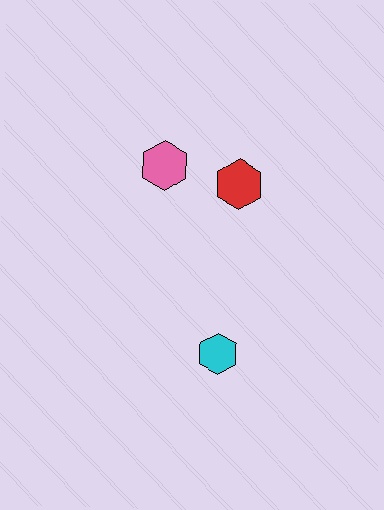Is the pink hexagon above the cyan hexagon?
Yes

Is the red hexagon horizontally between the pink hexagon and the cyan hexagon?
No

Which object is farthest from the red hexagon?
The cyan hexagon is farthest from the red hexagon.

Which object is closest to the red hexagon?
The pink hexagon is closest to the red hexagon.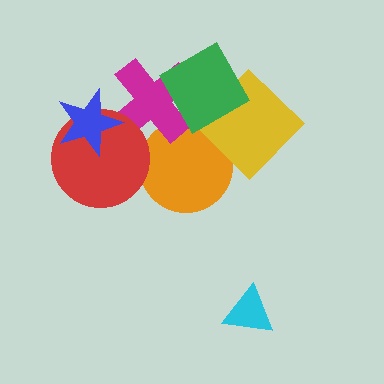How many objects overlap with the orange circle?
4 objects overlap with the orange circle.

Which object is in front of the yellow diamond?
The green diamond is in front of the yellow diamond.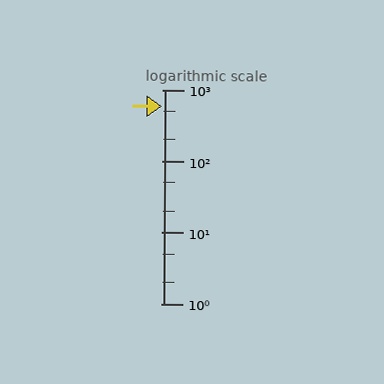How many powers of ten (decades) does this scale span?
The scale spans 3 decades, from 1 to 1000.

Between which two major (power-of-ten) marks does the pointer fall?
The pointer is between 100 and 1000.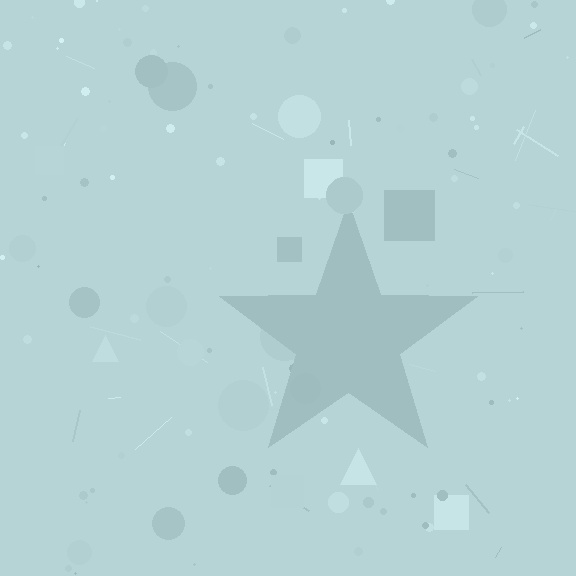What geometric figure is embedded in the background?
A star is embedded in the background.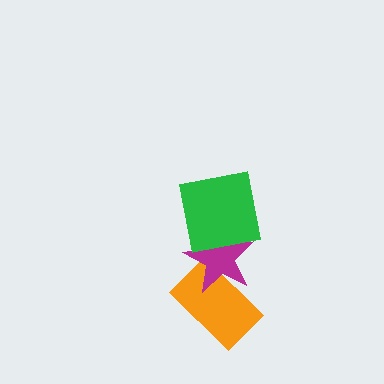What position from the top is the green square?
The green square is 1st from the top.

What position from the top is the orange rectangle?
The orange rectangle is 3rd from the top.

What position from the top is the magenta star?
The magenta star is 2nd from the top.